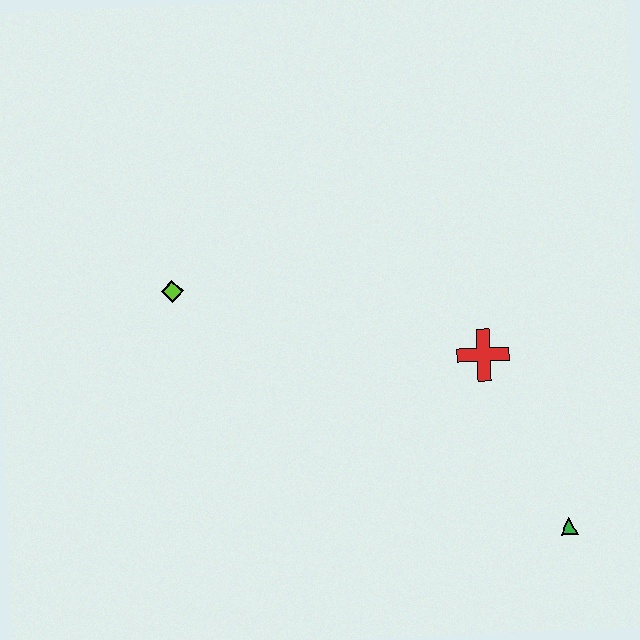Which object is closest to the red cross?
The green triangle is closest to the red cross.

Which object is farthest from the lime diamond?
The green triangle is farthest from the lime diamond.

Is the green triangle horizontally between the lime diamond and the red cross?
No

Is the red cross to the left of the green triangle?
Yes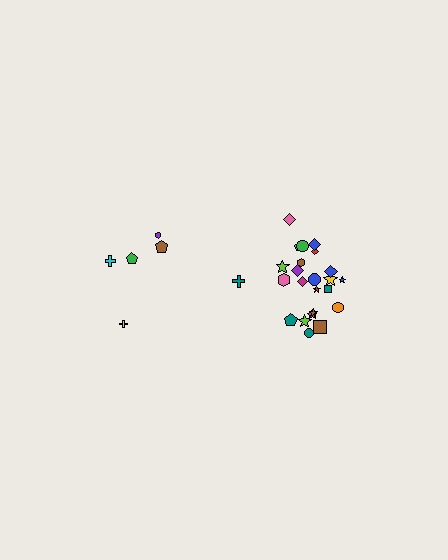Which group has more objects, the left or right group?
The right group.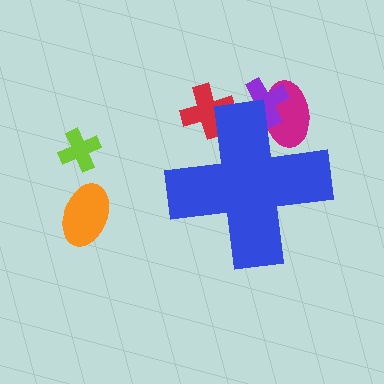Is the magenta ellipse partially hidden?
Yes, the magenta ellipse is partially hidden behind the blue cross.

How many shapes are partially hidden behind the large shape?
3 shapes are partially hidden.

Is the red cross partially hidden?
Yes, the red cross is partially hidden behind the blue cross.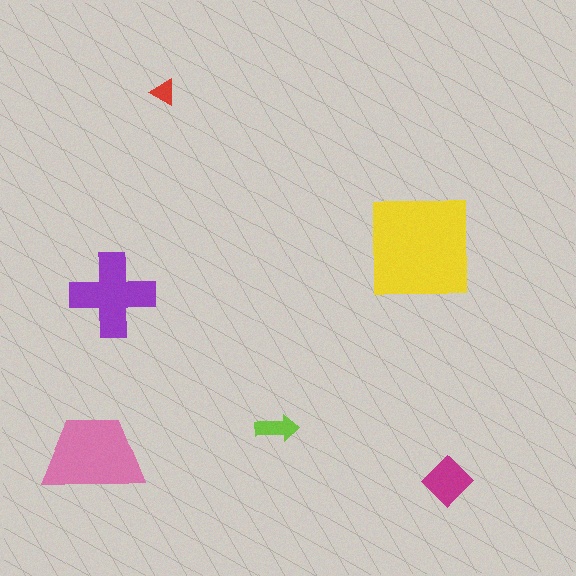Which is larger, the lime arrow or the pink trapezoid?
The pink trapezoid.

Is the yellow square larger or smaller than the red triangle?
Larger.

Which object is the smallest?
The red triangle.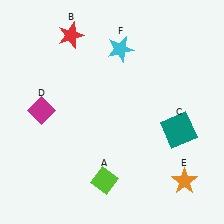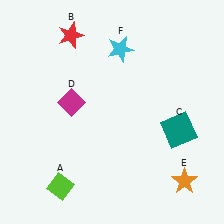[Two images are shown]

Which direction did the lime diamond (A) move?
The lime diamond (A) moved left.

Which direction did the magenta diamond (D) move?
The magenta diamond (D) moved right.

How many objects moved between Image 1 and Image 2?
2 objects moved between the two images.